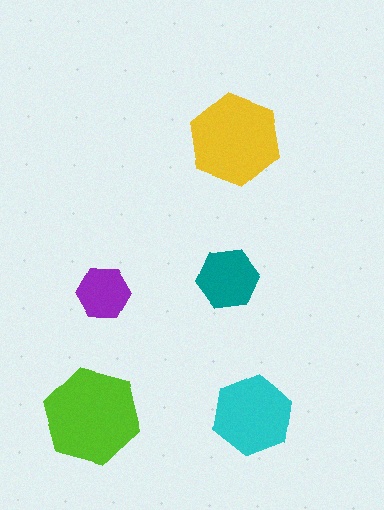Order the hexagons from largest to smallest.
the lime one, the yellow one, the cyan one, the teal one, the purple one.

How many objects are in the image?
There are 5 objects in the image.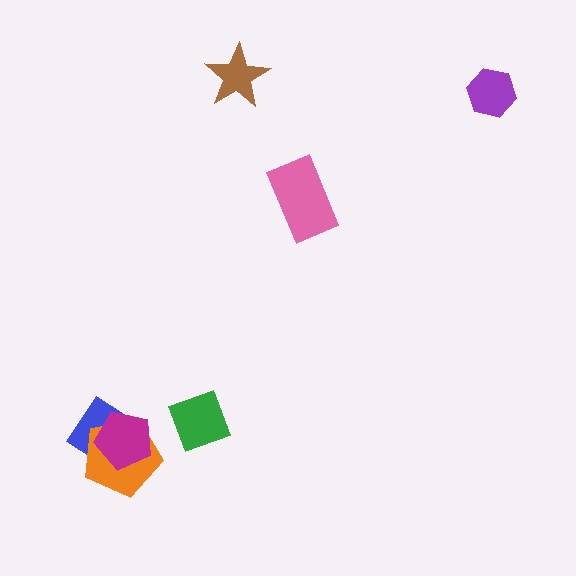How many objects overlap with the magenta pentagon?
2 objects overlap with the magenta pentagon.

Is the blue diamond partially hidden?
Yes, it is partially covered by another shape.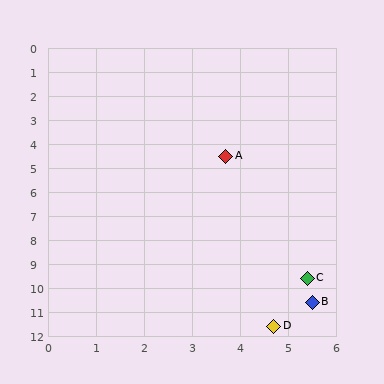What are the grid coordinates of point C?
Point C is at approximately (5.4, 9.6).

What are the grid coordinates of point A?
Point A is at approximately (3.7, 4.5).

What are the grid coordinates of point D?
Point D is at approximately (4.7, 11.6).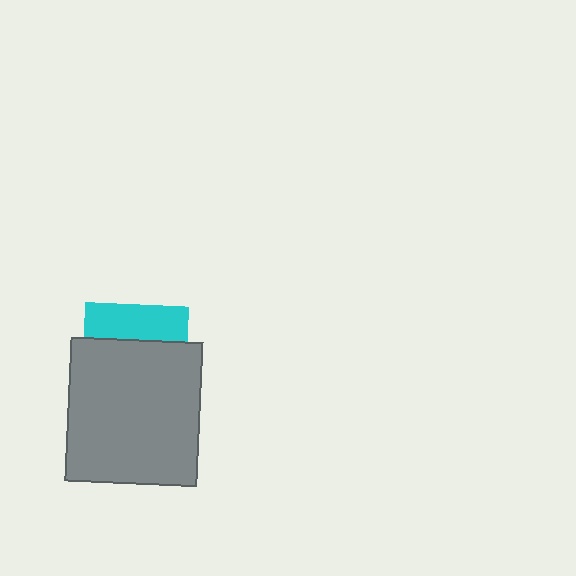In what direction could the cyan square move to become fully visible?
The cyan square could move up. That would shift it out from behind the gray rectangle entirely.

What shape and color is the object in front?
The object in front is a gray rectangle.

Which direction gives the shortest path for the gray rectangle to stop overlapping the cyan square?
Moving down gives the shortest separation.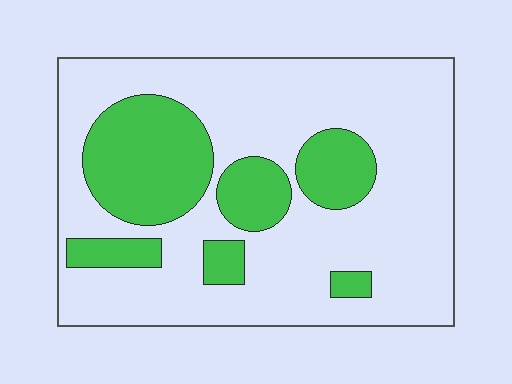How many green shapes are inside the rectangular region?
6.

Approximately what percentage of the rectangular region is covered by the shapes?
Approximately 25%.